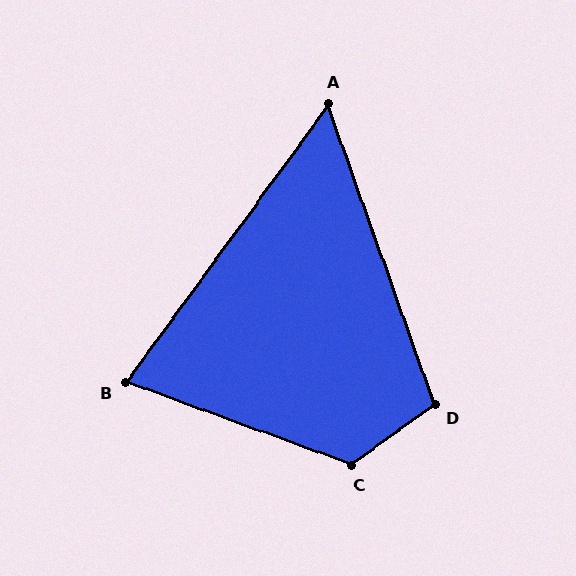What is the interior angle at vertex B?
Approximately 74 degrees (acute).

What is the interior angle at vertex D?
Approximately 106 degrees (obtuse).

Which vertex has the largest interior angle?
C, at approximately 124 degrees.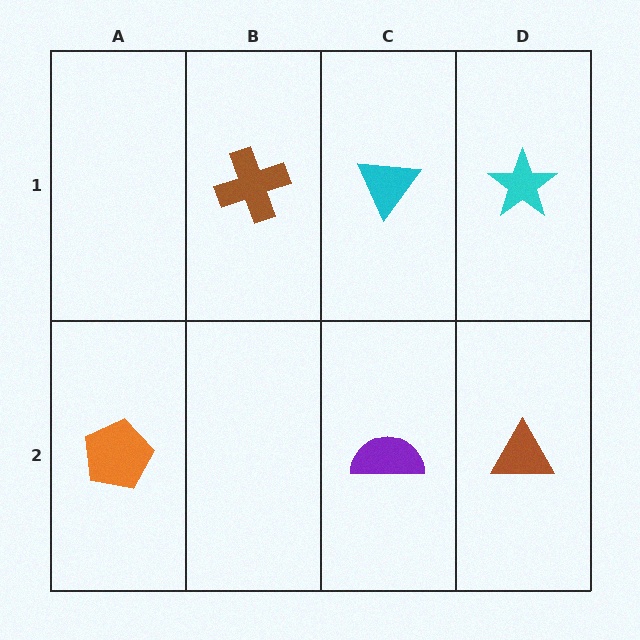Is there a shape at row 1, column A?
No, that cell is empty.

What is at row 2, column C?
A purple semicircle.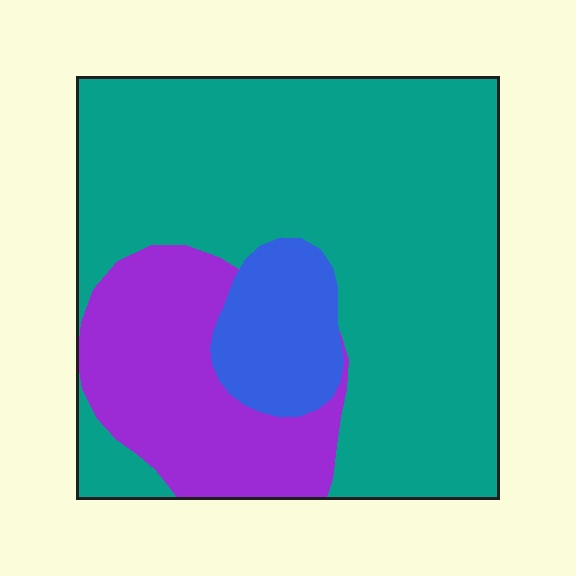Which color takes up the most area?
Teal, at roughly 70%.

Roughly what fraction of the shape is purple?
Purple takes up between a sixth and a third of the shape.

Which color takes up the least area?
Blue, at roughly 10%.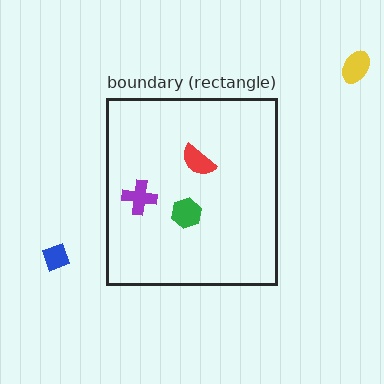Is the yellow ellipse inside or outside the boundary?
Outside.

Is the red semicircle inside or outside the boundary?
Inside.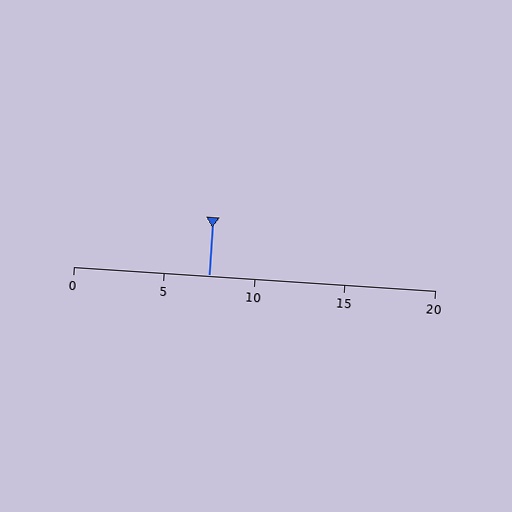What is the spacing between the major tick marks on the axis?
The major ticks are spaced 5 apart.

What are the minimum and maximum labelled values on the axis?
The axis runs from 0 to 20.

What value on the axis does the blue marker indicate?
The marker indicates approximately 7.5.